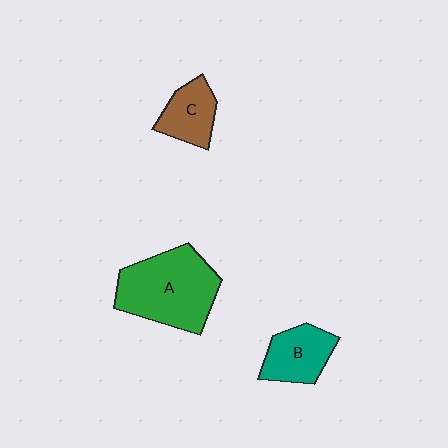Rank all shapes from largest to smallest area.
From largest to smallest: A (green), B (teal), C (brown).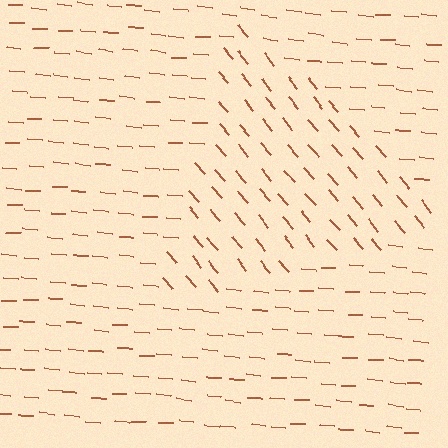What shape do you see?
I see a triangle.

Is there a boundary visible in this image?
Yes, there is a texture boundary formed by a change in line orientation.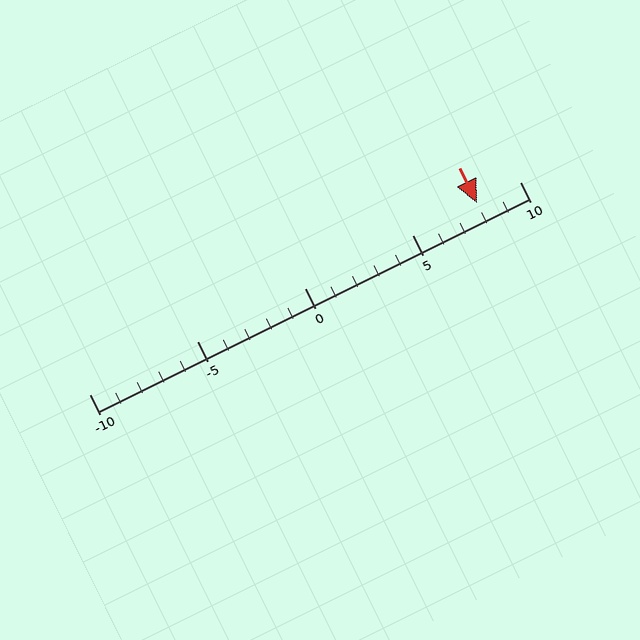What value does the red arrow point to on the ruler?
The red arrow points to approximately 8.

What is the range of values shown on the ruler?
The ruler shows values from -10 to 10.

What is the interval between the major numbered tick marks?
The major tick marks are spaced 5 units apart.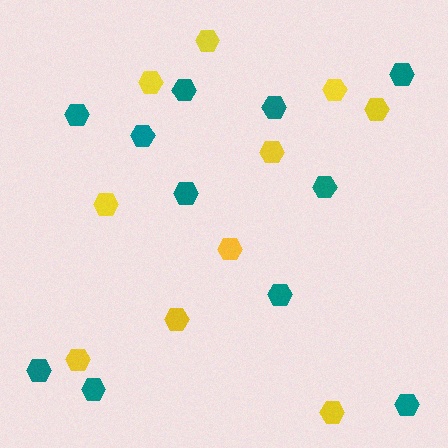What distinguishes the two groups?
There are 2 groups: one group of teal hexagons (11) and one group of yellow hexagons (10).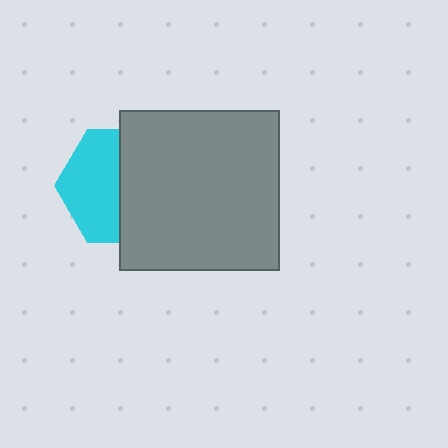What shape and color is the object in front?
The object in front is a gray square.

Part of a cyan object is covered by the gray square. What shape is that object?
It is a hexagon.